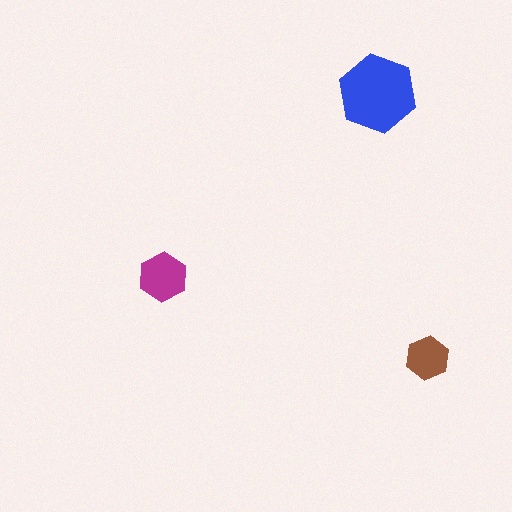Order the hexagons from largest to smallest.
the blue one, the magenta one, the brown one.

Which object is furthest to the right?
The brown hexagon is rightmost.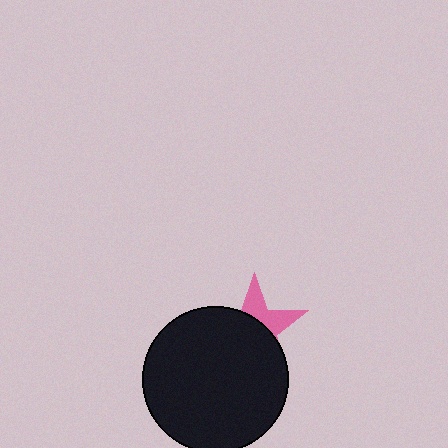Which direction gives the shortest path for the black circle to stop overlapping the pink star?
Moving down gives the shortest separation.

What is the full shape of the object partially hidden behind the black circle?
The partially hidden object is a pink star.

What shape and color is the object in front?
The object in front is a black circle.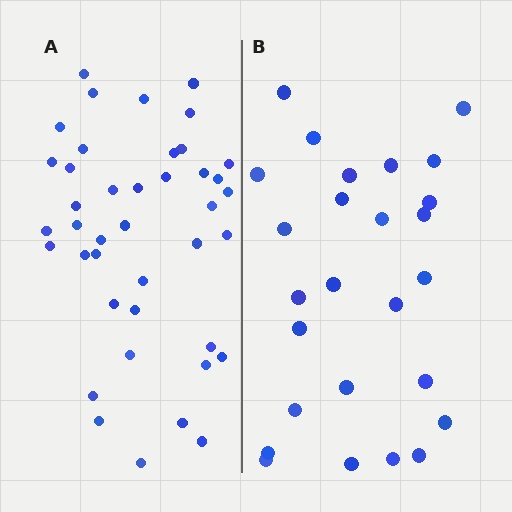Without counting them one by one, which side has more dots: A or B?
Region A (the left region) has more dots.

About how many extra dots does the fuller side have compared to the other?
Region A has approximately 15 more dots than region B.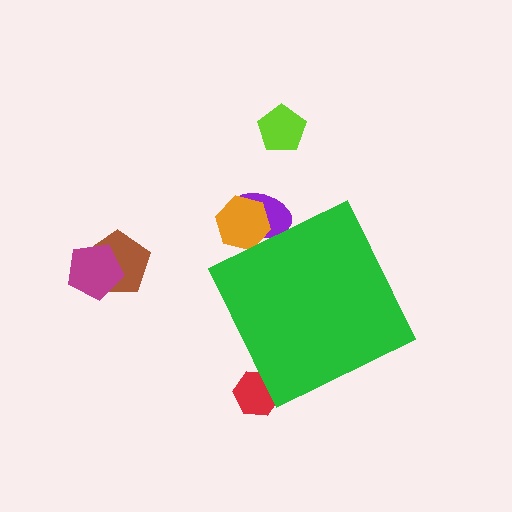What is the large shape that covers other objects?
A green diamond.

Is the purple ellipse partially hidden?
Yes, the purple ellipse is partially hidden behind the green diamond.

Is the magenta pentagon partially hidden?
No, the magenta pentagon is fully visible.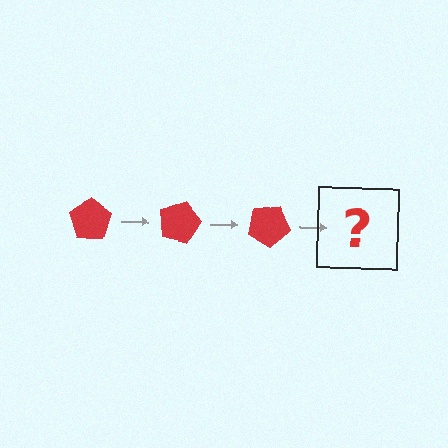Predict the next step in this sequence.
The next step is a red pentagon rotated 45 degrees.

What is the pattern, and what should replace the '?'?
The pattern is that the pentagon rotates 15 degrees each step. The '?' should be a red pentagon rotated 45 degrees.